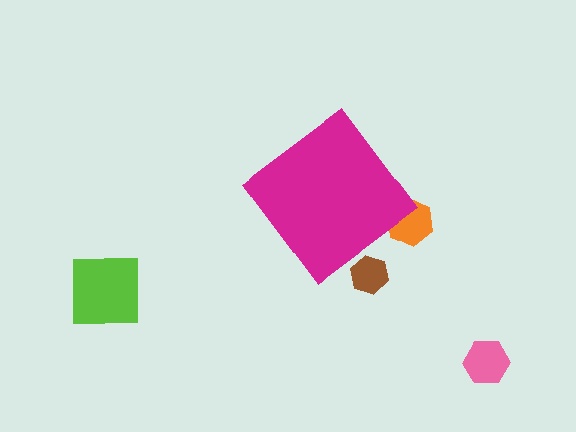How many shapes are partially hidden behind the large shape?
2 shapes are partially hidden.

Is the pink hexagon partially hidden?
No, the pink hexagon is fully visible.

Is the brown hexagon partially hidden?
Yes, the brown hexagon is partially hidden behind the magenta diamond.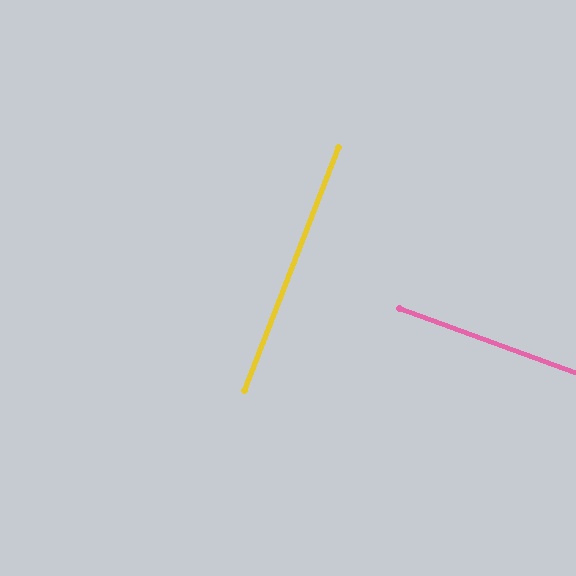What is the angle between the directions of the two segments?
Approximately 89 degrees.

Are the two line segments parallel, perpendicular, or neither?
Perpendicular — they meet at approximately 89°.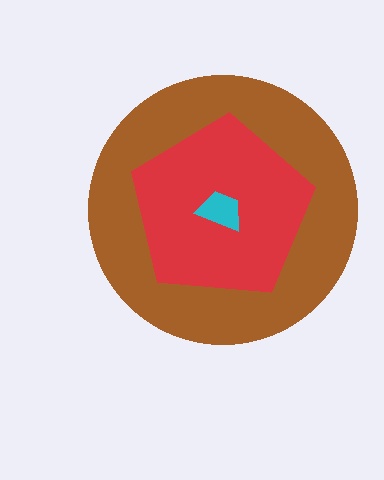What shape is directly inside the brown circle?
The red pentagon.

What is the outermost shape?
The brown circle.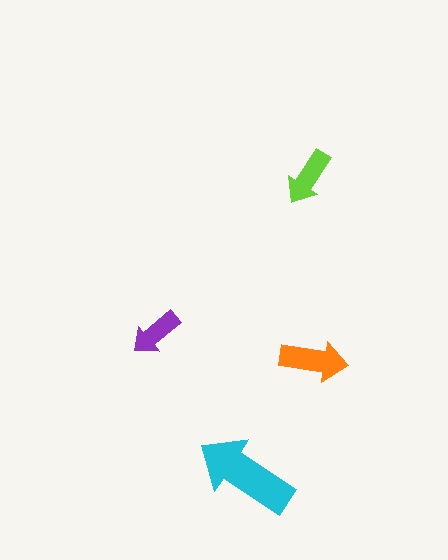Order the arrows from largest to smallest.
the cyan one, the orange one, the lime one, the purple one.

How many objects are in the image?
There are 4 objects in the image.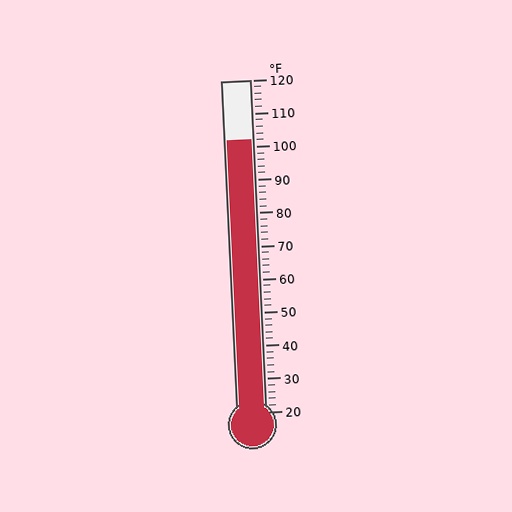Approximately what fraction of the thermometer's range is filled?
The thermometer is filled to approximately 80% of its range.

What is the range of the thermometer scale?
The thermometer scale ranges from 20°F to 120°F.